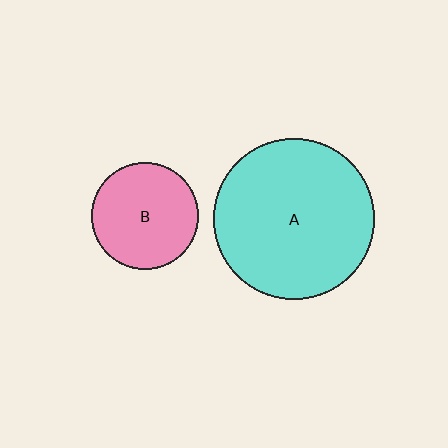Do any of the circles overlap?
No, none of the circles overlap.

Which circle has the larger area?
Circle A (cyan).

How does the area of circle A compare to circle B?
Approximately 2.3 times.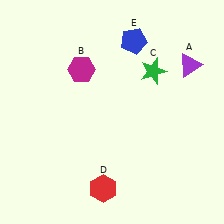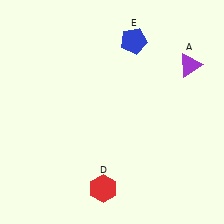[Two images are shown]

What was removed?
The magenta hexagon (B), the green star (C) were removed in Image 2.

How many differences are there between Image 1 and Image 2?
There are 2 differences between the two images.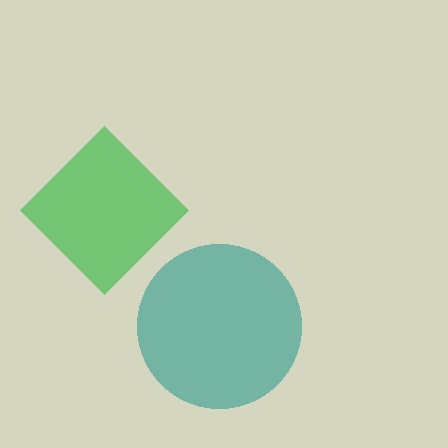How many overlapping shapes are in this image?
There are 2 overlapping shapes in the image.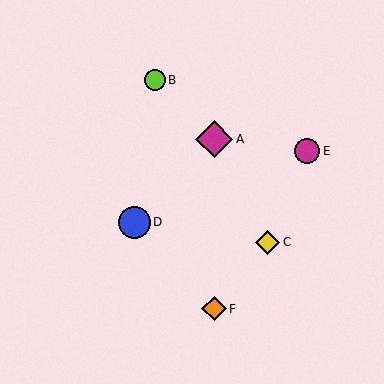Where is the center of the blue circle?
The center of the blue circle is at (134, 222).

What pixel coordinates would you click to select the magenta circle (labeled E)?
Click at (307, 151) to select the magenta circle E.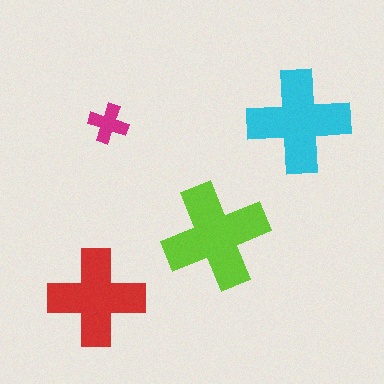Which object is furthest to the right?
The cyan cross is rightmost.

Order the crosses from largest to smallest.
the lime one, the cyan one, the red one, the magenta one.